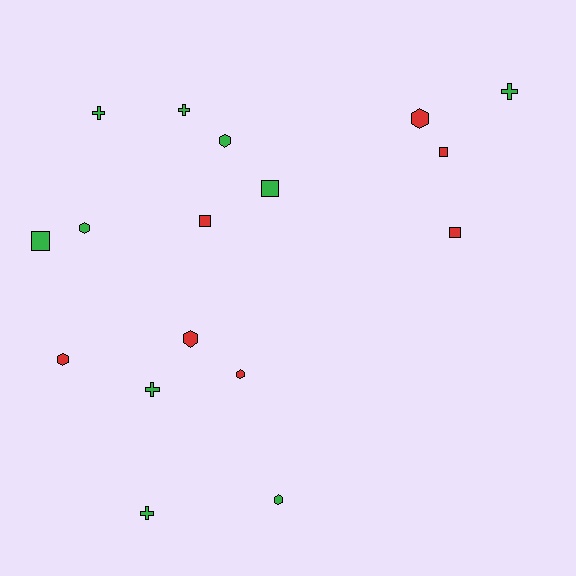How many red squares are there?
There are 3 red squares.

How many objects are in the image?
There are 17 objects.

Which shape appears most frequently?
Hexagon, with 7 objects.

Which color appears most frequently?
Green, with 10 objects.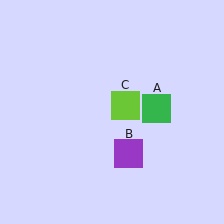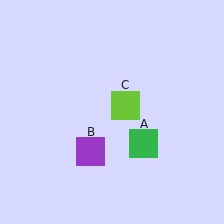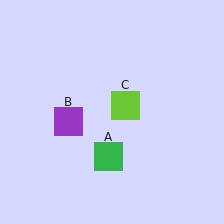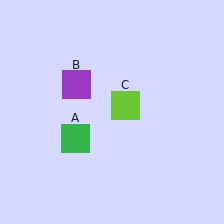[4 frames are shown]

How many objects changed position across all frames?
2 objects changed position: green square (object A), purple square (object B).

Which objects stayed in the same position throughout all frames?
Lime square (object C) remained stationary.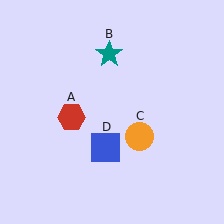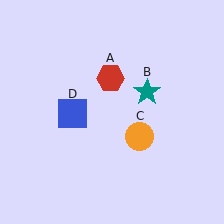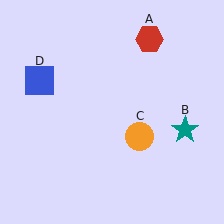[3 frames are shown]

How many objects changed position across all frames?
3 objects changed position: red hexagon (object A), teal star (object B), blue square (object D).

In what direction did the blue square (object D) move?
The blue square (object D) moved up and to the left.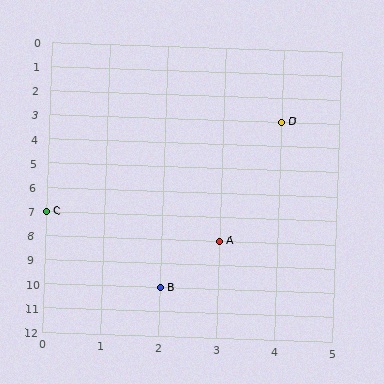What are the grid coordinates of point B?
Point B is at grid coordinates (2, 10).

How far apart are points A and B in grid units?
Points A and B are 1 column and 2 rows apart (about 2.2 grid units diagonally).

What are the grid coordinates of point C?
Point C is at grid coordinates (0, 7).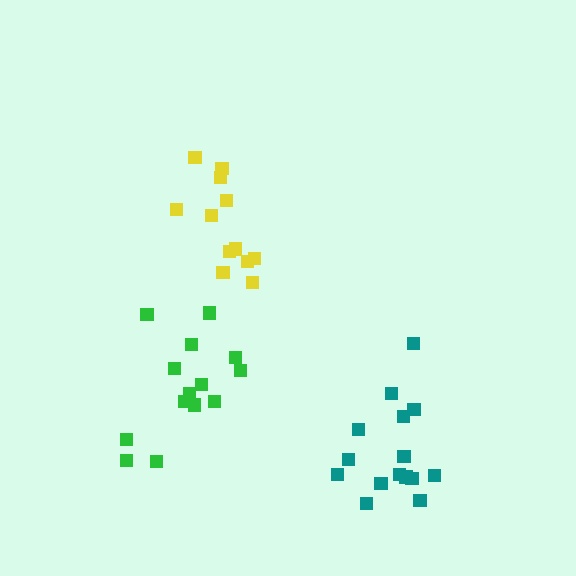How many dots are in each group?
Group 1: 14 dots, Group 2: 15 dots, Group 3: 12 dots (41 total).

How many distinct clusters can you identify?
There are 3 distinct clusters.